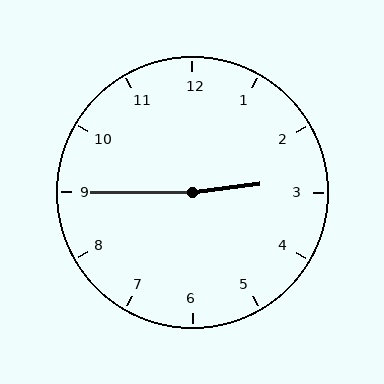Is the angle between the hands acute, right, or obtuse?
It is obtuse.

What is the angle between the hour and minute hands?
Approximately 172 degrees.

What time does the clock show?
2:45.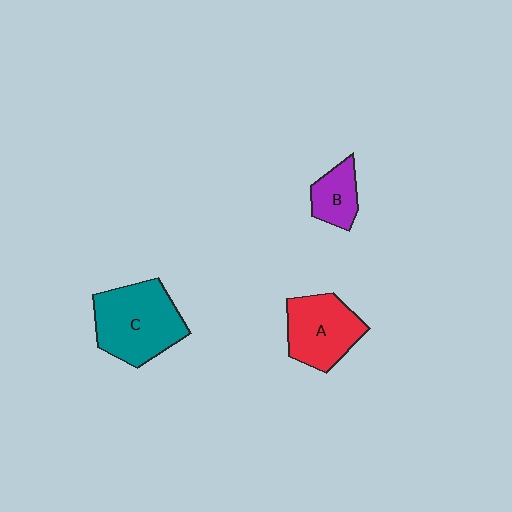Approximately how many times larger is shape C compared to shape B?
Approximately 2.3 times.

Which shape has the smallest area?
Shape B (purple).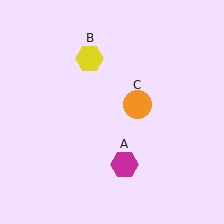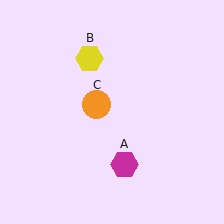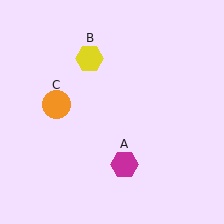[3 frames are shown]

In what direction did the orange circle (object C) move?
The orange circle (object C) moved left.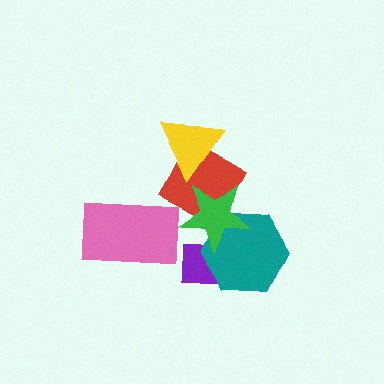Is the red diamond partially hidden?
Yes, it is partially covered by another shape.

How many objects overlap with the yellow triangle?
1 object overlaps with the yellow triangle.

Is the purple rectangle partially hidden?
Yes, it is partially covered by another shape.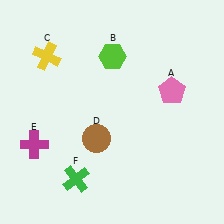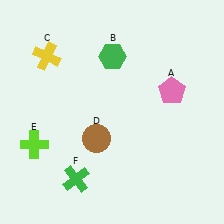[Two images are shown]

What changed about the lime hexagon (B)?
In Image 1, B is lime. In Image 2, it changed to green.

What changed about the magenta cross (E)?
In Image 1, E is magenta. In Image 2, it changed to lime.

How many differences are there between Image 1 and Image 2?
There are 2 differences between the two images.